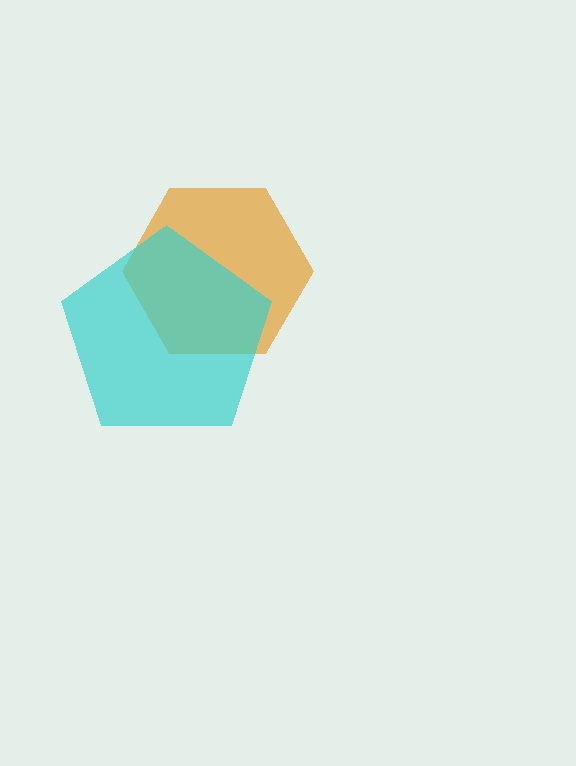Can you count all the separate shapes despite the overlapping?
Yes, there are 2 separate shapes.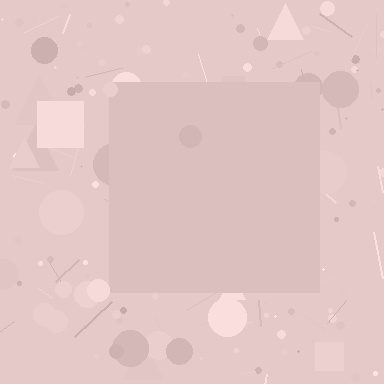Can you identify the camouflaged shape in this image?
The camouflaged shape is a square.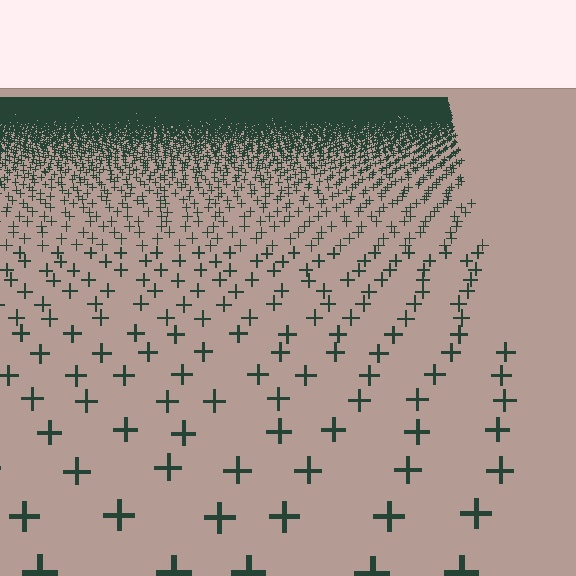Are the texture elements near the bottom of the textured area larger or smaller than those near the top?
Larger. Near the bottom, elements are closer to the viewer and appear at a bigger on-screen size.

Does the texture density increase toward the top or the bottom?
Density increases toward the top.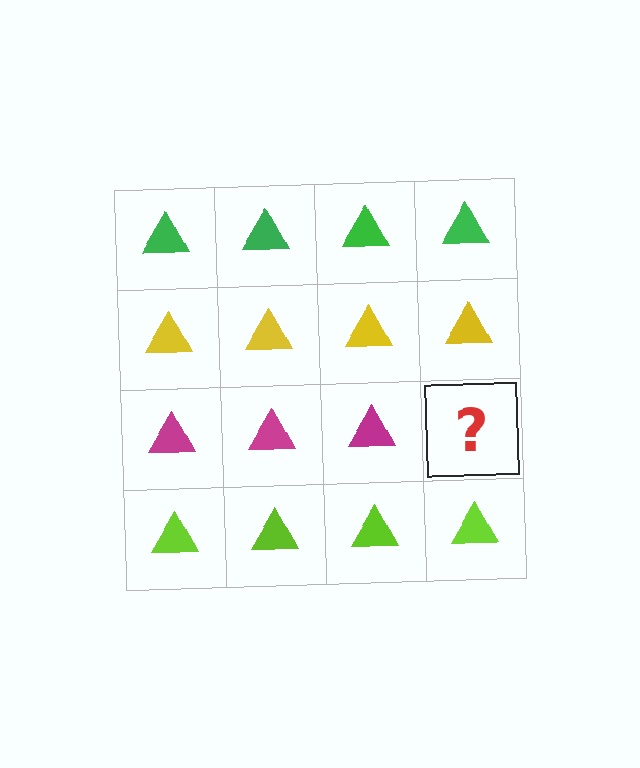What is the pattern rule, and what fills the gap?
The rule is that each row has a consistent color. The gap should be filled with a magenta triangle.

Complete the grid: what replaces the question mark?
The question mark should be replaced with a magenta triangle.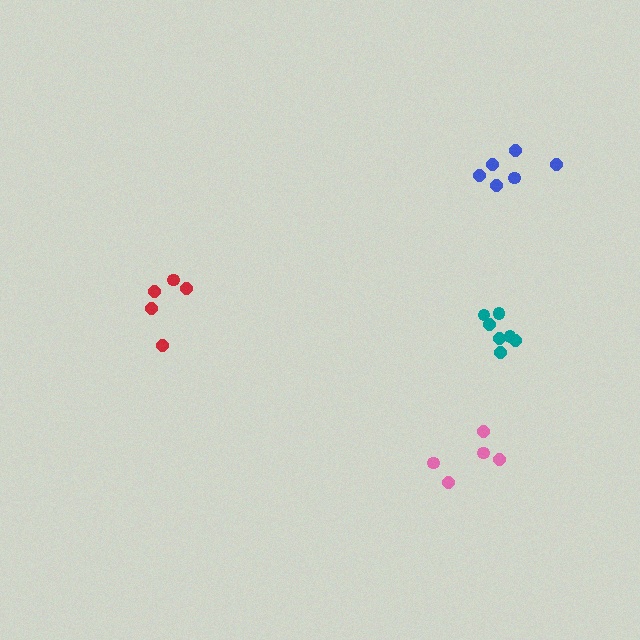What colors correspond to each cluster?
The clusters are colored: red, pink, blue, teal.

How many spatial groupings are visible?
There are 4 spatial groupings.